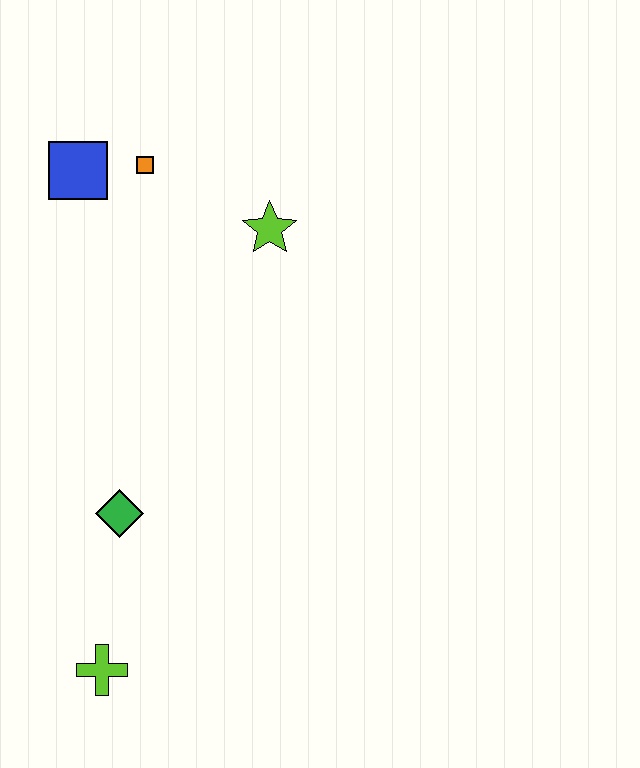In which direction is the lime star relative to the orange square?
The lime star is to the right of the orange square.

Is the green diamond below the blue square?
Yes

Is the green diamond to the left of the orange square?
Yes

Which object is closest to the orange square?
The blue square is closest to the orange square.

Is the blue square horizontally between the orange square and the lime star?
No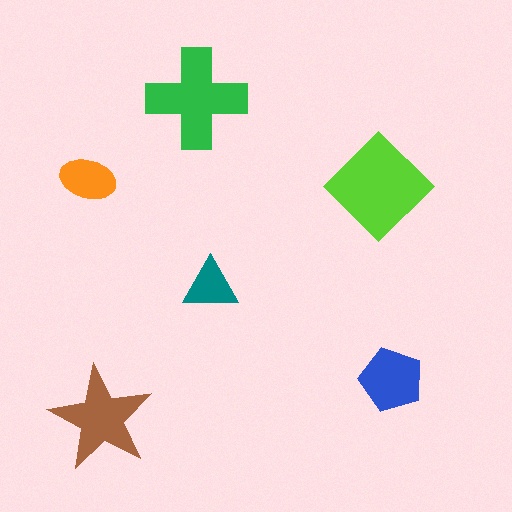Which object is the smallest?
The teal triangle.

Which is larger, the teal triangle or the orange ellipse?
The orange ellipse.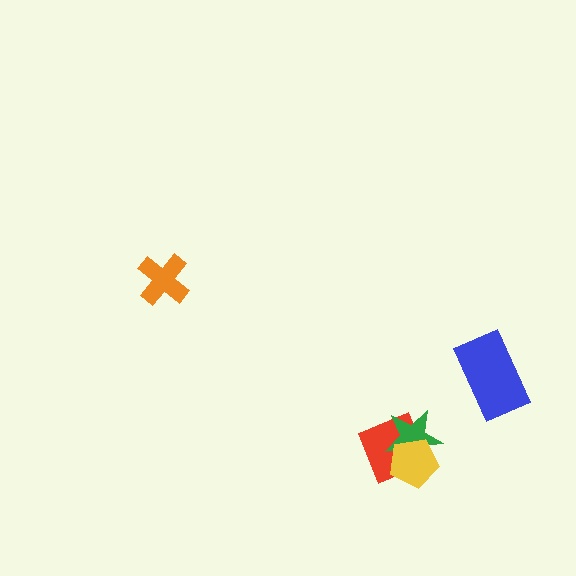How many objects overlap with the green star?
2 objects overlap with the green star.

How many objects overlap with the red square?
2 objects overlap with the red square.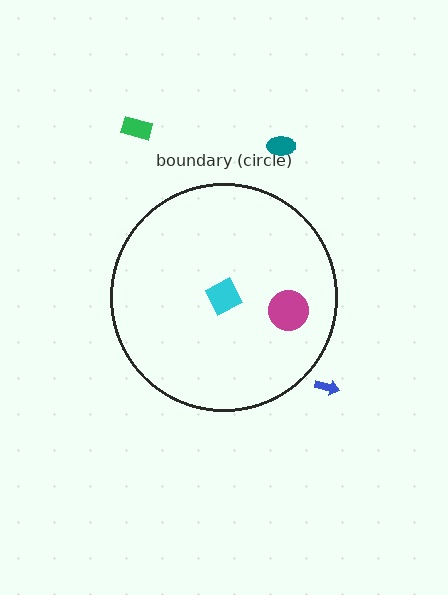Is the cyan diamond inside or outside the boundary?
Inside.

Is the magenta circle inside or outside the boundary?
Inside.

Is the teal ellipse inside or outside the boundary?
Outside.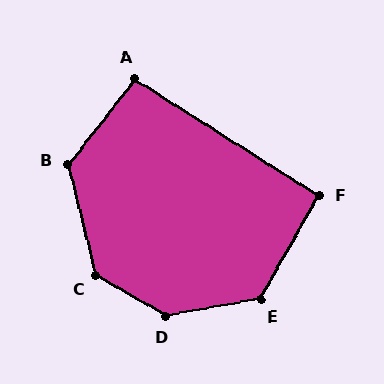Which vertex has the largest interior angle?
D, at approximately 139 degrees.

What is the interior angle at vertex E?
Approximately 130 degrees (obtuse).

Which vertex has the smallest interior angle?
F, at approximately 93 degrees.